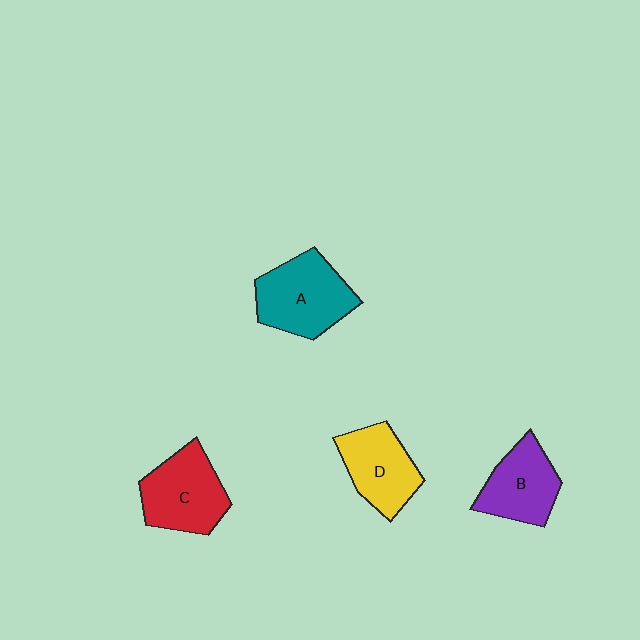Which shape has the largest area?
Shape A (teal).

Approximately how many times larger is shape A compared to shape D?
Approximately 1.2 times.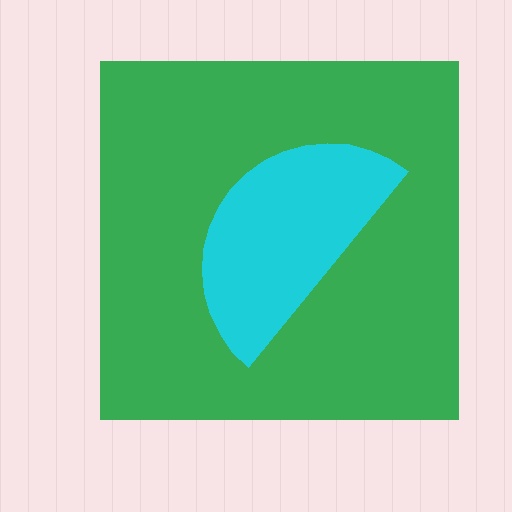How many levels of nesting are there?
2.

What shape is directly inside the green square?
The cyan semicircle.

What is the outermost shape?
The green square.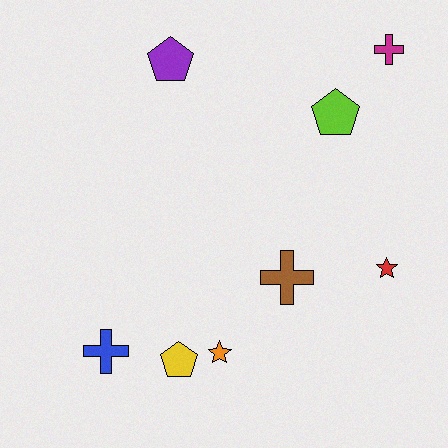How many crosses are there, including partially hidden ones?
There are 3 crosses.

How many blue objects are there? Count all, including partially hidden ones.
There is 1 blue object.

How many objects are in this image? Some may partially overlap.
There are 8 objects.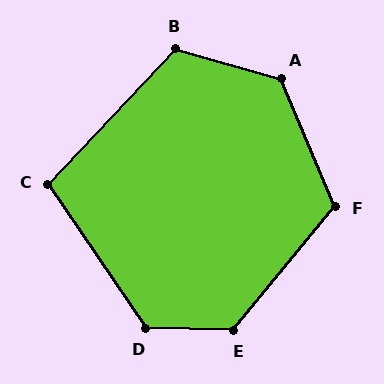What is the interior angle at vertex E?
Approximately 128 degrees (obtuse).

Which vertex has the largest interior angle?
A, at approximately 129 degrees.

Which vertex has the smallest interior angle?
C, at approximately 103 degrees.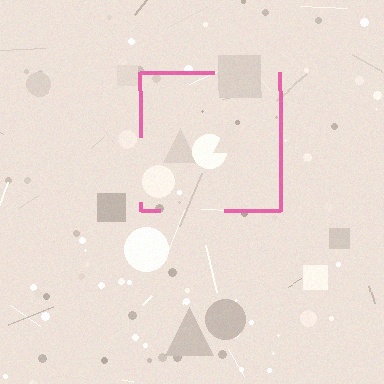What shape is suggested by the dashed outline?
The dashed outline suggests a square.